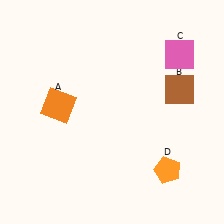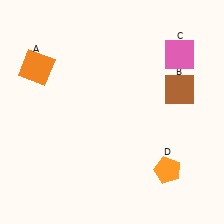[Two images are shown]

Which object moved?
The orange square (A) moved up.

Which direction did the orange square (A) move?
The orange square (A) moved up.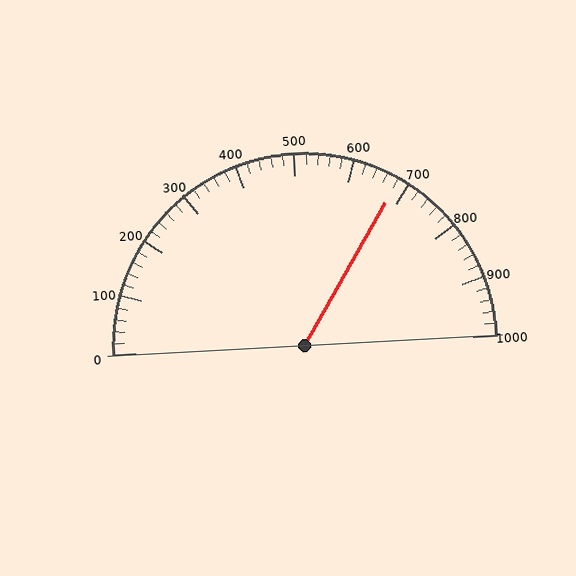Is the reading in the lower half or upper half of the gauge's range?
The reading is in the upper half of the range (0 to 1000).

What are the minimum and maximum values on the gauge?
The gauge ranges from 0 to 1000.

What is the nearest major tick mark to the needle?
The nearest major tick mark is 700.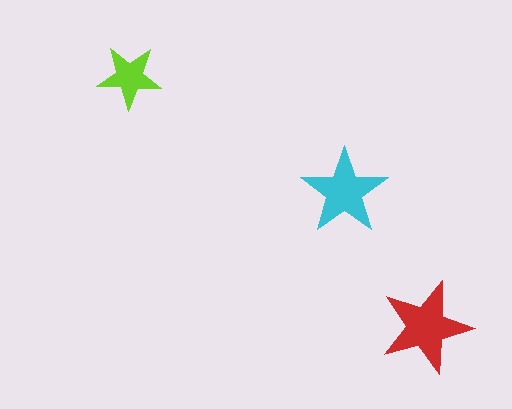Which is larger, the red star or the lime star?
The red one.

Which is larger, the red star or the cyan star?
The red one.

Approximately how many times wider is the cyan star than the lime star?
About 1.5 times wider.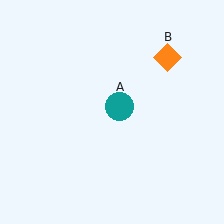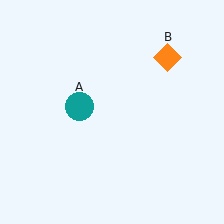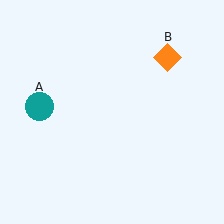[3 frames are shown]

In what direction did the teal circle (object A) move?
The teal circle (object A) moved left.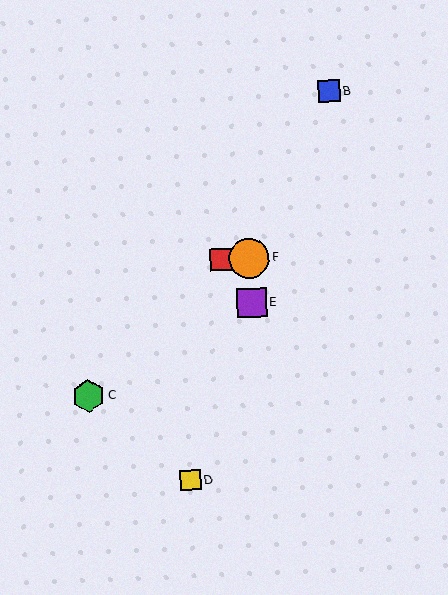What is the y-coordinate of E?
Object E is at y≈303.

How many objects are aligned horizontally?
2 objects (A, F) are aligned horizontally.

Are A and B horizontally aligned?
No, A is at y≈259 and B is at y≈91.